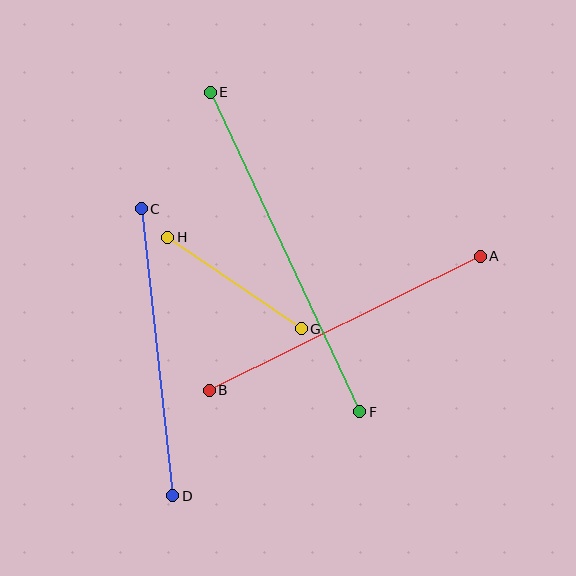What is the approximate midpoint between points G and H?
The midpoint is at approximately (234, 283) pixels.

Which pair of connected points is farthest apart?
Points E and F are farthest apart.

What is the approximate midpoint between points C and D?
The midpoint is at approximately (157, 352) pixels.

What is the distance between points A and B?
The distance is approximately 302 pixels.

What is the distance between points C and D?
The distance is approximately 289 pixels.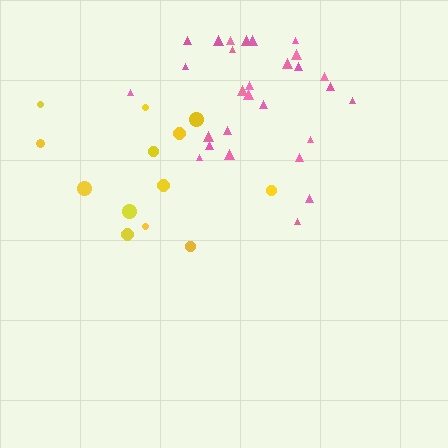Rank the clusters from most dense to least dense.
pink, yellow.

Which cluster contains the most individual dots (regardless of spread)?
Pink (28).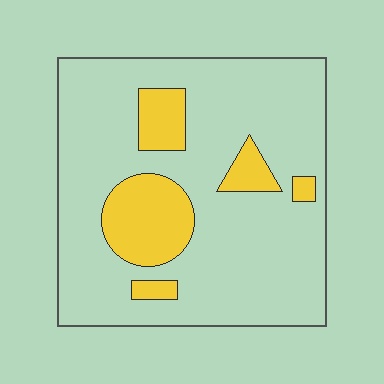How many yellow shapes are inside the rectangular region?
5.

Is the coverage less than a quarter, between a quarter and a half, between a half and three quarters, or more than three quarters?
Less than a quarter.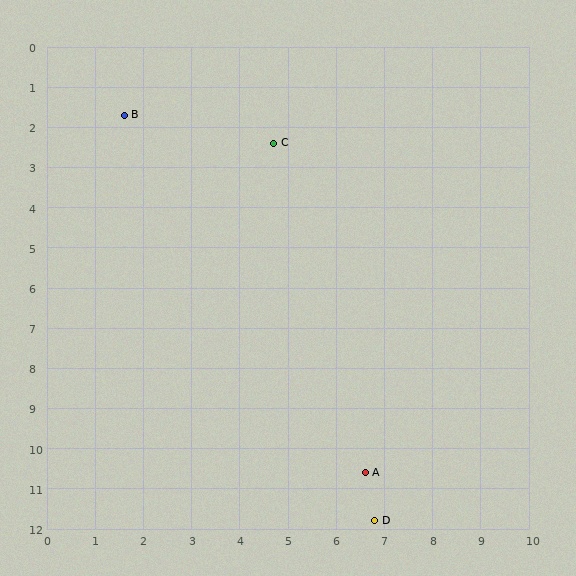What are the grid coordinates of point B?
Point B is at approximately (1.6, 1.7).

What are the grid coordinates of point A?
Point A is at approximately (6.6, 10.6).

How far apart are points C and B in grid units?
Points C and B are about 3.2 grid units apart.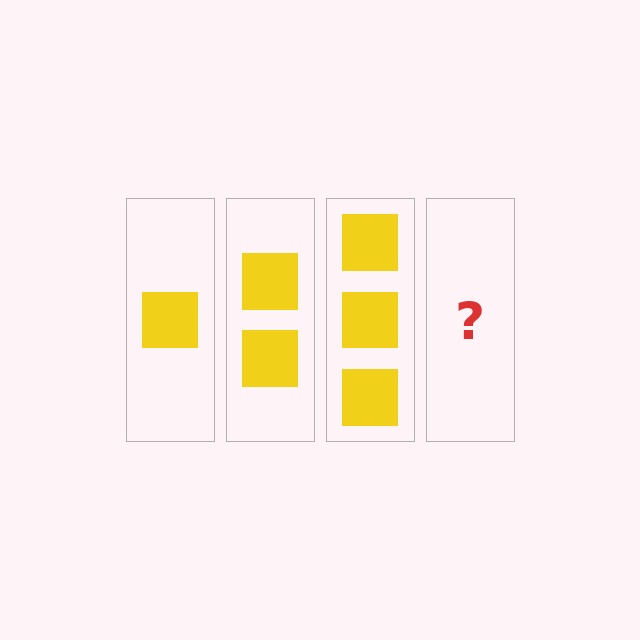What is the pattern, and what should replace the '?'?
The pattern is that each step adds one more square. The '?' should be 4 squares.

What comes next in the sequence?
The next element should be 4 squares.